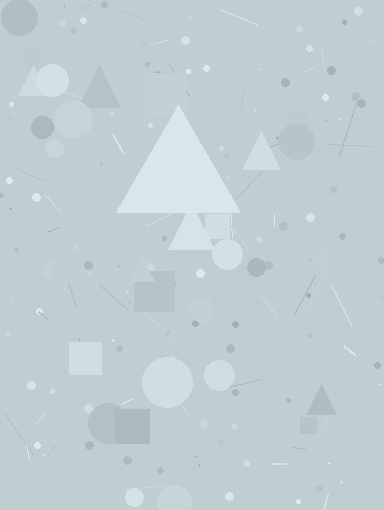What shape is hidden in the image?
A triangle is hidden in the image.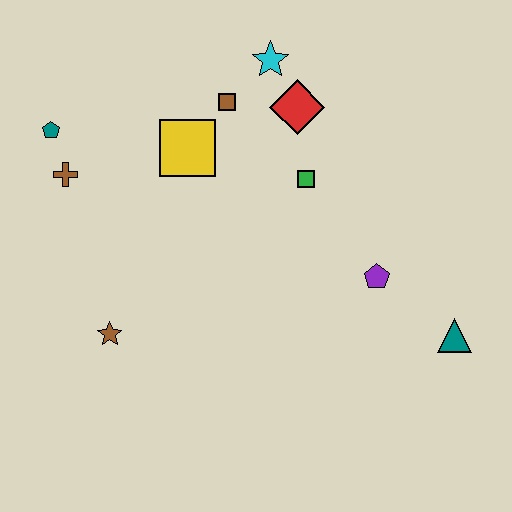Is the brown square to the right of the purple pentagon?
No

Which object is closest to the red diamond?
The cyan star is closest to the red diamond.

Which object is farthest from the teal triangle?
The teal pentagon is farthest from the teal triangle.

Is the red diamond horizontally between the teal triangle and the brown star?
Yes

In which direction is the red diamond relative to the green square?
The red diamond is above the green square.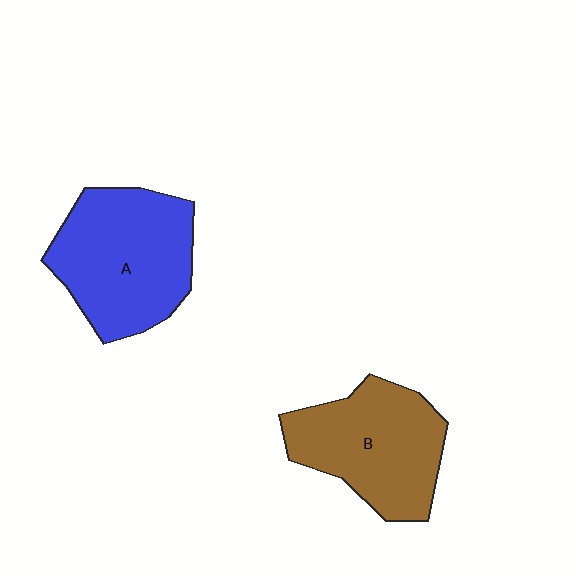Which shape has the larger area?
Shape A (blue).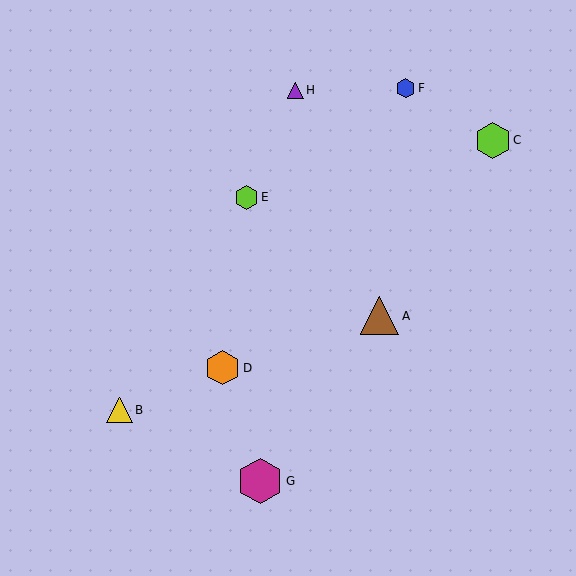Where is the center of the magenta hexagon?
The center of the magenta hexagon is at (260, 481).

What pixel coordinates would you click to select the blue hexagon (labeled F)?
Click at (405, 88) to select the blue hexagon F.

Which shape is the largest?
The magenta hexagon (labeled G) is the largest.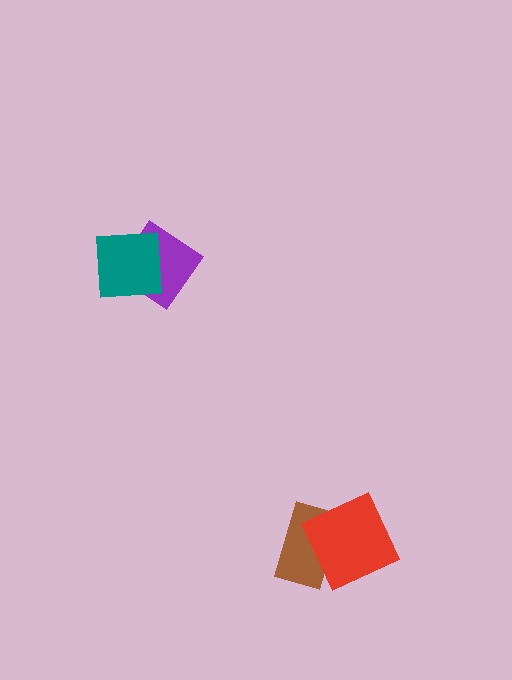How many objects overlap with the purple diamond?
1 object overlaps with the purple diamond.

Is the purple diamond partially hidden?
Yes, it is partially covered by another shape.